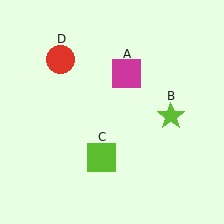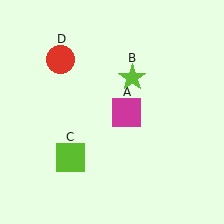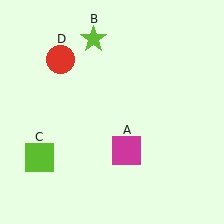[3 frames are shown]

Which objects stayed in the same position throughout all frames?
Red circle (object D) remained stationary.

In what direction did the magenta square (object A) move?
The magenta square (object A) moved down.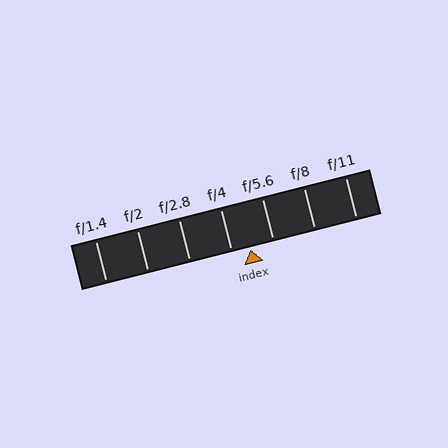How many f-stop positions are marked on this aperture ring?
There are 7 f-stop positions marked.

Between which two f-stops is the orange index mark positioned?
The index mark is between f/4 and f/5.6.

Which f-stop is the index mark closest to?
The index mark is closest to f/4.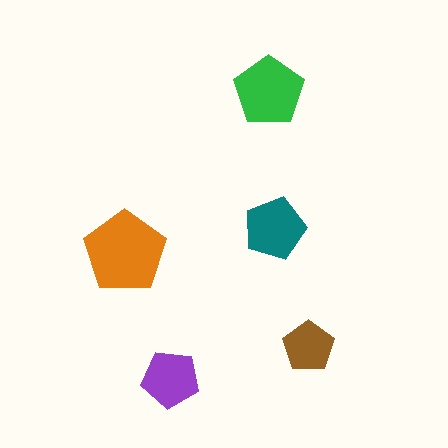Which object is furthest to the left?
The orange pentagon is leftmost.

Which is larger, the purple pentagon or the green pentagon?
The green one.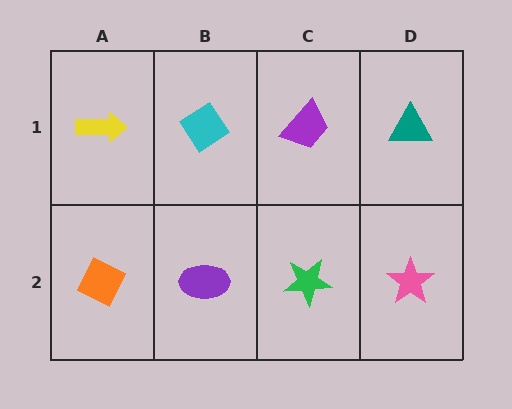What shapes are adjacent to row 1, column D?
A pink star (row 2, column D), a purple trapezoid (row 1, column C).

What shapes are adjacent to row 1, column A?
An orange diamond (row 2, column A), a cyan diamond (row 1, column B).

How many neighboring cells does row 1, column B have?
3.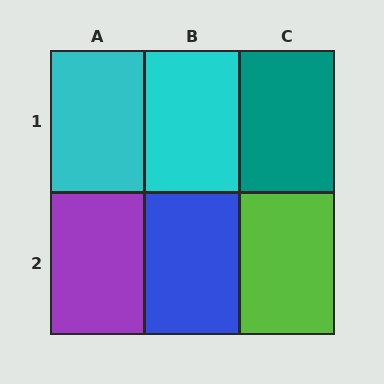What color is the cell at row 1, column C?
Teal.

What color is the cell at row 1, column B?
Cyan.